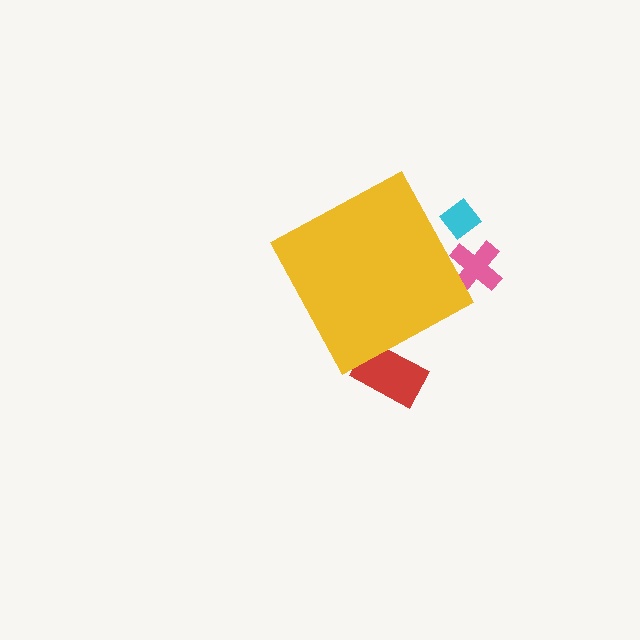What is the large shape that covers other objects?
A yellow diamond.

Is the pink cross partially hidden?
Yes, the pink cross is partially hidden behind the yellow diamond.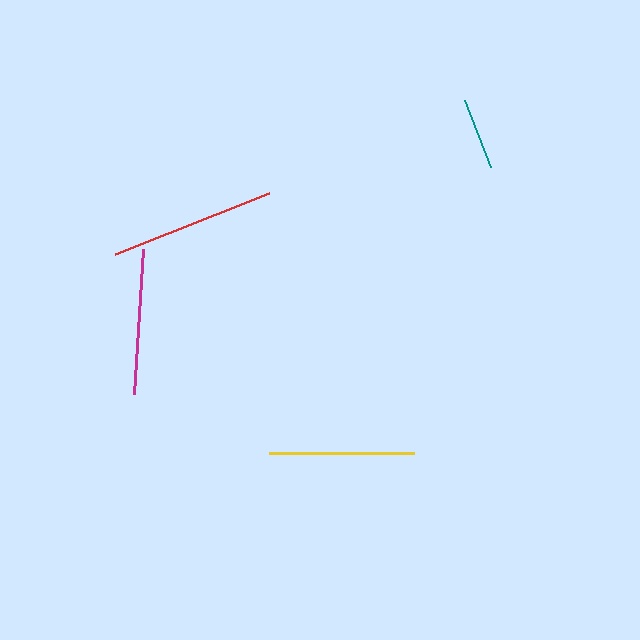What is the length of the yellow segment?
The yellow segment is approximately 146 pixels long.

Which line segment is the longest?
The red line is the longest at approximately 166 pixels.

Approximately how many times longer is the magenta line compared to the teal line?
The magenta line is approximately 2.0 times the length of the teal line.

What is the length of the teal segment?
The teal segment is approximately 72 pixels long.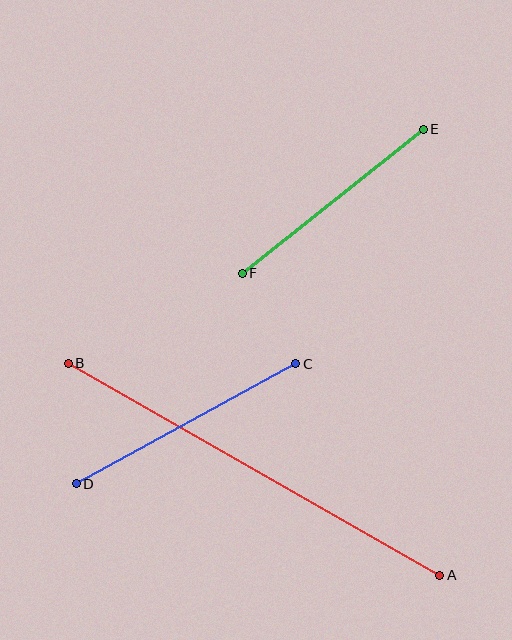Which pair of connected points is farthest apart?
Points A and B are farthest apart.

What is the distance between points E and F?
The distance is approximately 231 pixels.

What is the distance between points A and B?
The distance is approximately 428 pixels.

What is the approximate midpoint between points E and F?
The midpoint is at approximately (333, 201) pixels.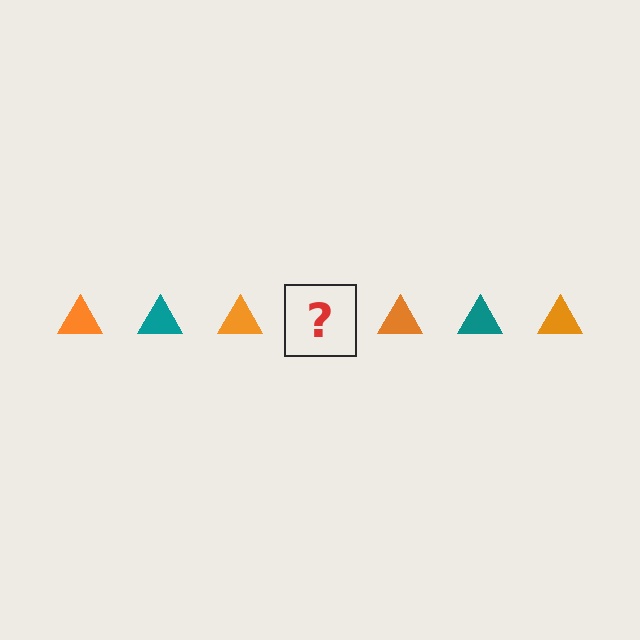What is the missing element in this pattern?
The missing element is a teal triangle.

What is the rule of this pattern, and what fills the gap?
The rule is that the pattern cycles through orange, teal triangles. The gap should be filled with a teal triangle.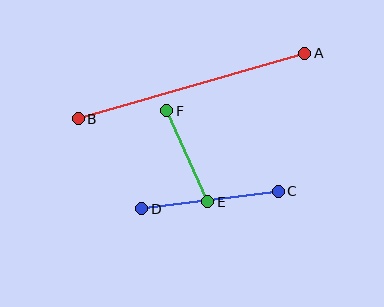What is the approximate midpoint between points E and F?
The midpoint is at approximately (187, 156) pixels.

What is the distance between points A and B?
The distance is approximately 236 pixels.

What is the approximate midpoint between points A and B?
The midpoint is at approximately (192, 86) pixels.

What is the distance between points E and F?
The distance is approximately 100 pixels.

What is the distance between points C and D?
The distance is approximately 138 pixels.